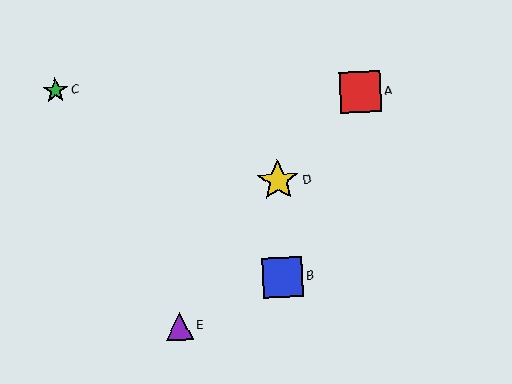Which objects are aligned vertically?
Objects B, D are aligned vertically.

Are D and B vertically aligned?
Yes, both are at x≈278.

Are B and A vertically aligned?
No, B is at x≈283 and A is at x≈360.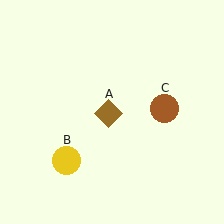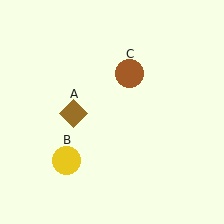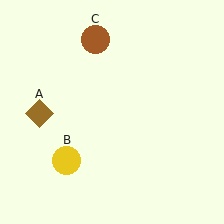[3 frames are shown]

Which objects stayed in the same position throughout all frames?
Yellow circle (object B) remained stationary.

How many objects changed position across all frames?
2 objects changed position: brown diamond (object A), brown circle (object C).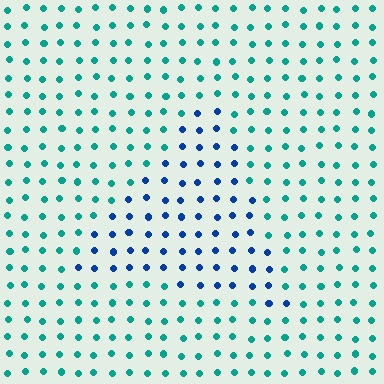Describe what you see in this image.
The image is filled with small teal elements in a uniform arrangement. A triangle-shaped region is visible where the elements are tinted to a slightly different hue, forming a subtle color boundary.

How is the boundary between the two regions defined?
The boundary is defined purely by a slight shift in hue (about 48 degrees). Spacing, size, and orientation are identical on both sides.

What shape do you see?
I see a triangle.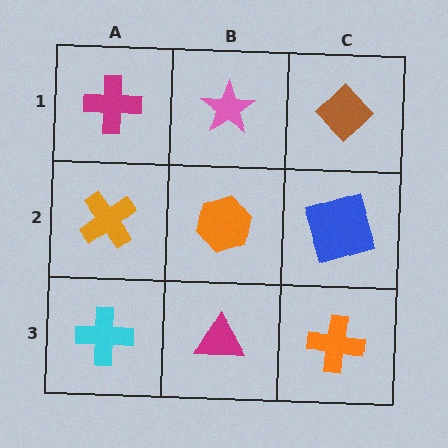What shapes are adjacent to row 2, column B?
A pink star (row 1, column B), a magenta triangle (row 3, column B), an orange cross (row 2, column A), a blue square (row 2, column C).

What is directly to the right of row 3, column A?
A magenta triangle.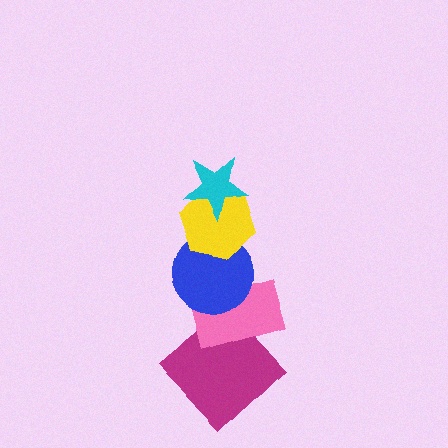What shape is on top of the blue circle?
The yellow hexagon is on top of the blue circle.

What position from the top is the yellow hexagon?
The yellow hexagon is 2nd from the top.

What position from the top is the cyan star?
The cyan star is 1st from the top.